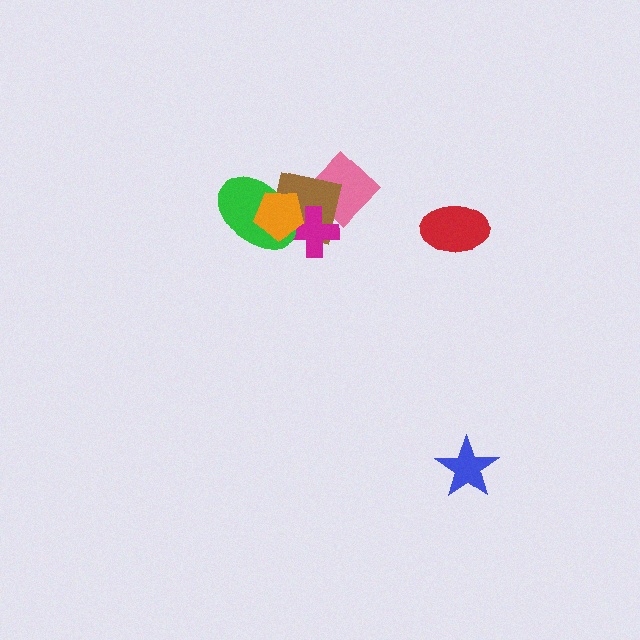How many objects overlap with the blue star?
0 objects overlap with the blue star.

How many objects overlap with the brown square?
4 objects overlap with the brown square.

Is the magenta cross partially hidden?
Yes, it is partially covered by another shape.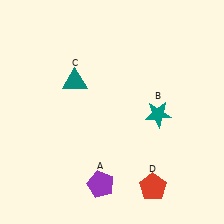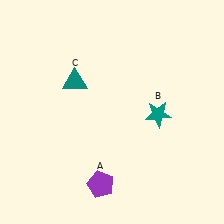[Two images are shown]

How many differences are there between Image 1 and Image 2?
There is 1 difference between the two images.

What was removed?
The red pentagon (D) was removed in Image 2.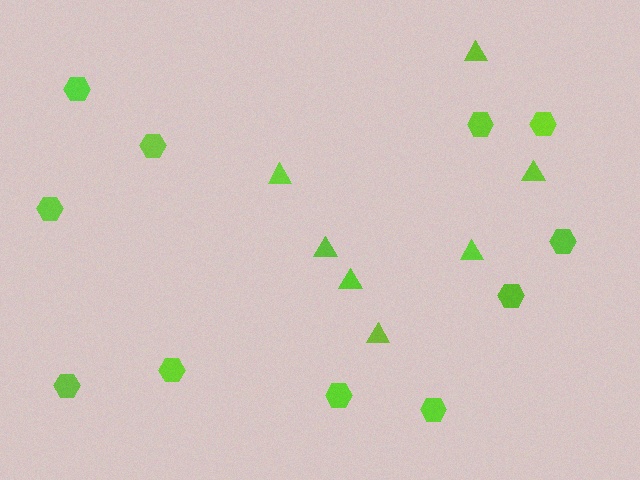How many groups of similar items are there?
There are 2 groups: one group of triangles (7) and one group of hexagons (11).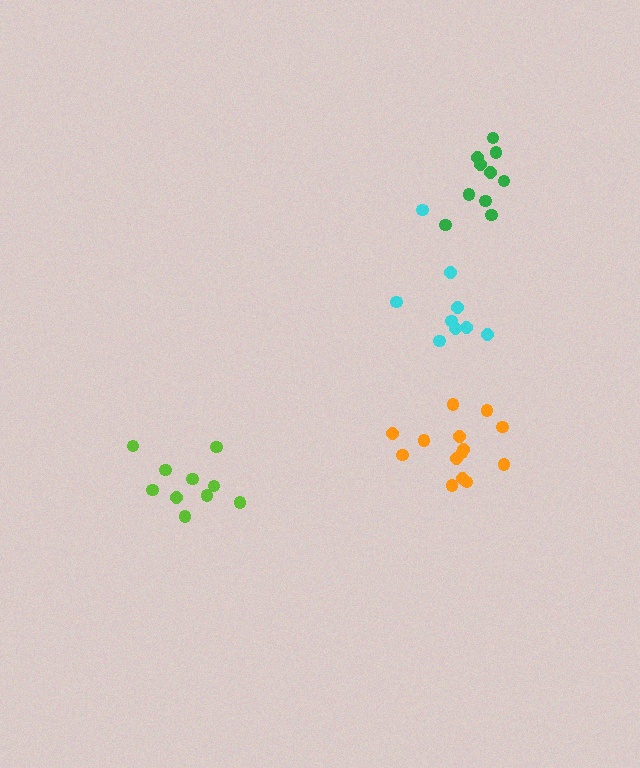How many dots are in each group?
Group 1: 9 dots, Group 2: 10 dots, Group 3: 14 dots, Group 4: 10 dots (43 total).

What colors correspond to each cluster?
The clusters are colored: cyan, lime, orange, green.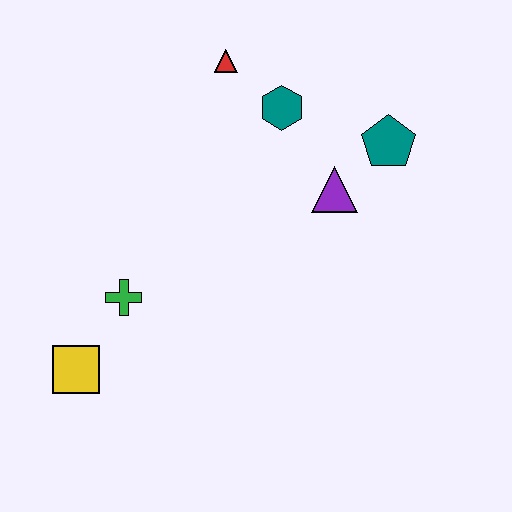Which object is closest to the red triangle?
The teal hexagon is closest to the red triangle.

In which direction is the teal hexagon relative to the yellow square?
The teal hexagon is above the yellow square.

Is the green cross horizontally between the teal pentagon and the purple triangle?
No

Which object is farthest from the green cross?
The teal pentagon is farthest from the green cross.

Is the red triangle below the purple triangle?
No